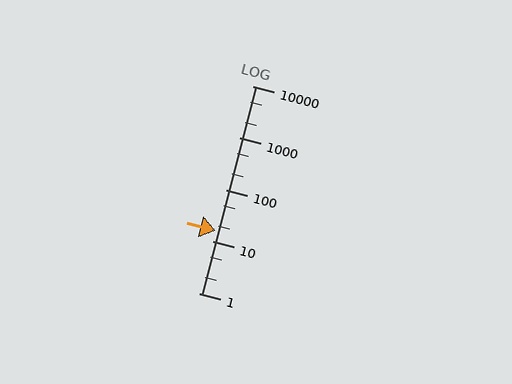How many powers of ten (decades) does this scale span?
The scale spans 4 decades, from 1 to 10000.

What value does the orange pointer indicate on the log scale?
The pointer indicates approximately 16.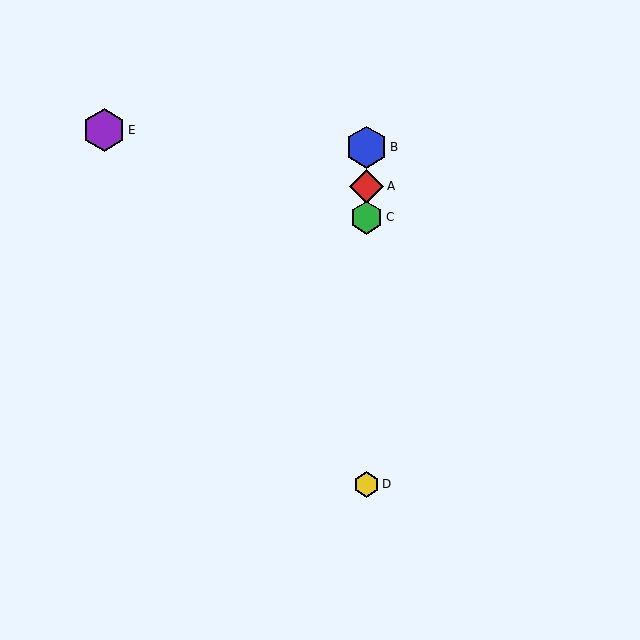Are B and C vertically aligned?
Yes, both are at x≈366.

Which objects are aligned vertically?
Objects A, B, C, D are aligned vertically.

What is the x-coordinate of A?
Object A is at x≈366.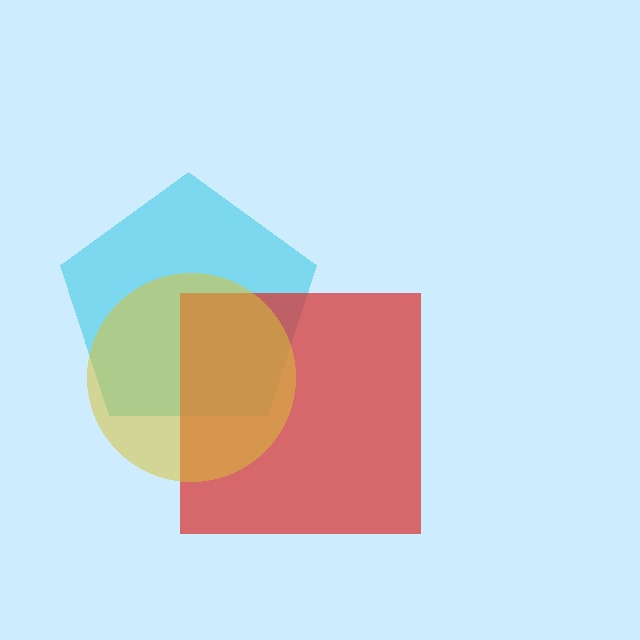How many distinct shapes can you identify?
There are 3 distinct shapes: a cyan pentagon, a red square, a yellow circle.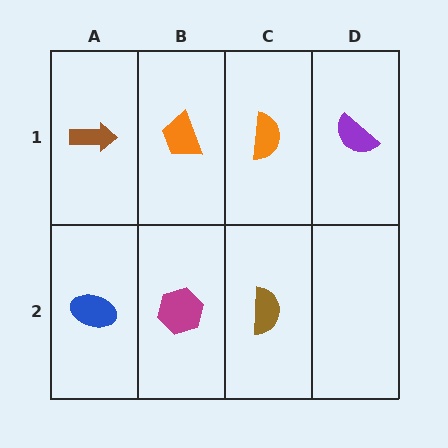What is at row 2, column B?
A magenta hexagon.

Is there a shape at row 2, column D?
No, that cell is empty.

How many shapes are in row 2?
3 shapes.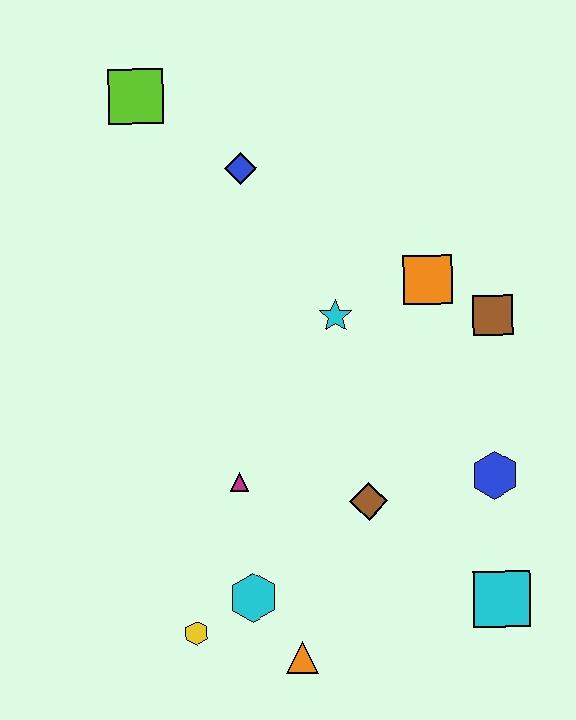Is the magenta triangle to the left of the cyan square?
Yes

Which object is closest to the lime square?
The blue diamond is closest to the lime square.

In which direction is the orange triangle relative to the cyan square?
The orange triangle is to the left of the cyan square.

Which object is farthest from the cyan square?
The lime square is farthest from the cyan square.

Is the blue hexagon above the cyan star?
No